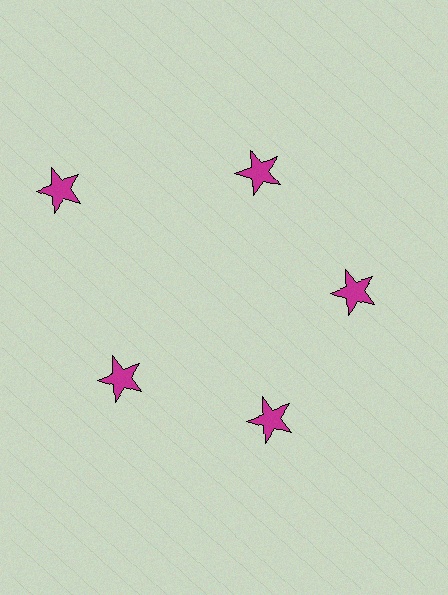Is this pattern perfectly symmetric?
No. The 5 magenta stars are arranged in a ring, but one element near the 10 o'clock position is pushed outward from the center, breaking the 5-fold rotational symmetry.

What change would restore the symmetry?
The symmetry would be restored by moving it inward, back onto the ring so that all 5 stars sit at equal angles and equal distance from the center.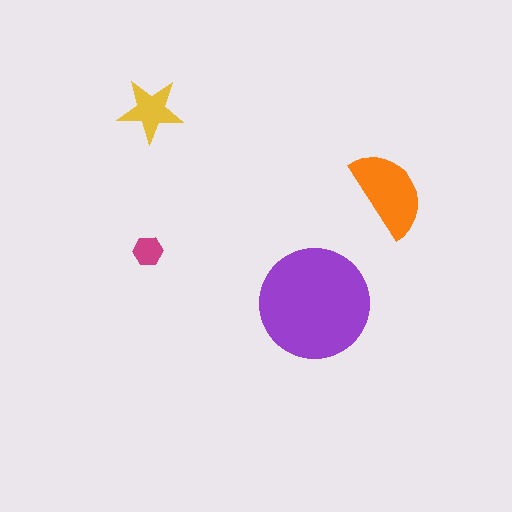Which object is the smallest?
The magenta hexagon.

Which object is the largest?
The purple circle.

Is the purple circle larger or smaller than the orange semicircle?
Larger.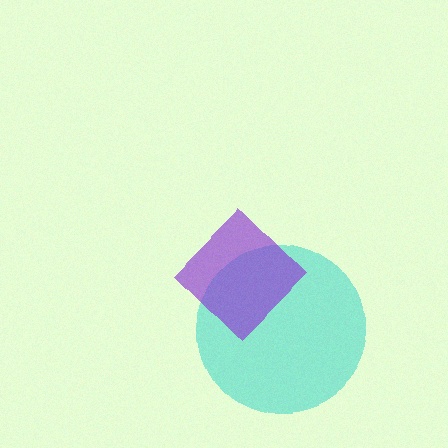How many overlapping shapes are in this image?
There are 2 overlapping shapes in the image.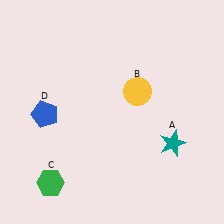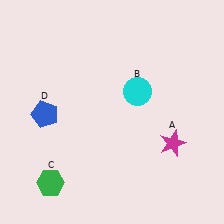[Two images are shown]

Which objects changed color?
A changed from teal to magenta. B changed from yellow to cyan.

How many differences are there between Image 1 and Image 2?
There are 2 differences between the two images.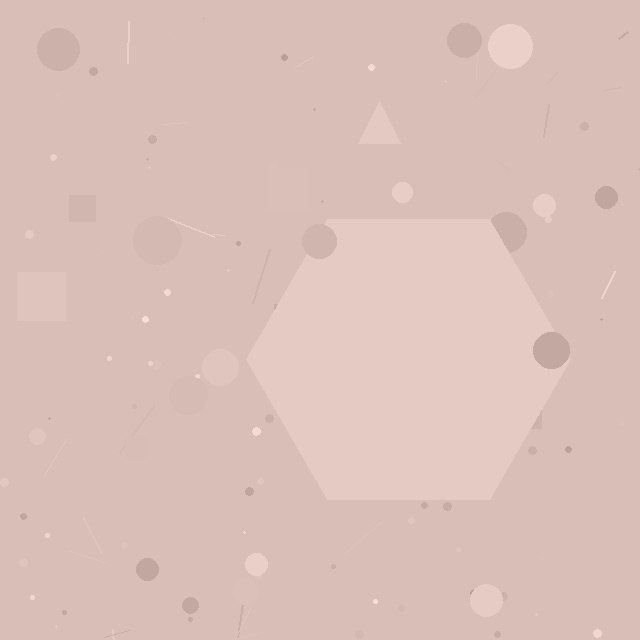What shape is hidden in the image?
A hexagon is hidden in the image.